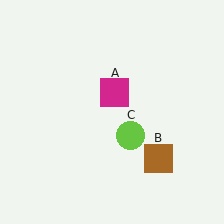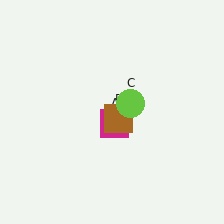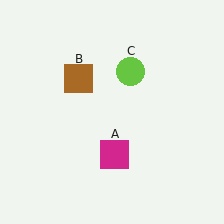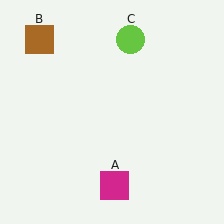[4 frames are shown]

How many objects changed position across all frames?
3 objects changed position: magenta square (object A), brown square (object B), lime circle (object C).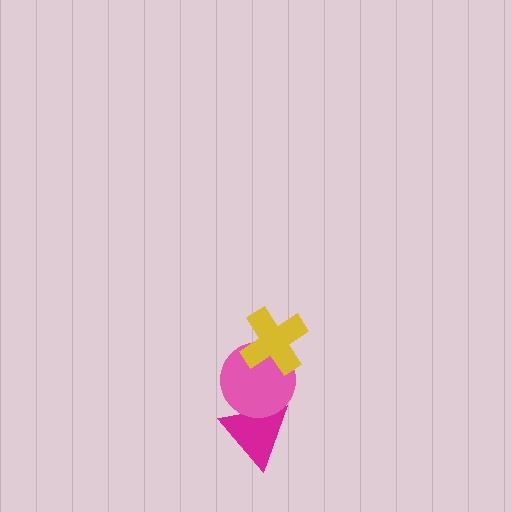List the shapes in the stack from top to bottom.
From top to bottom: the yellow cross, the pink circle, the magenta triangle.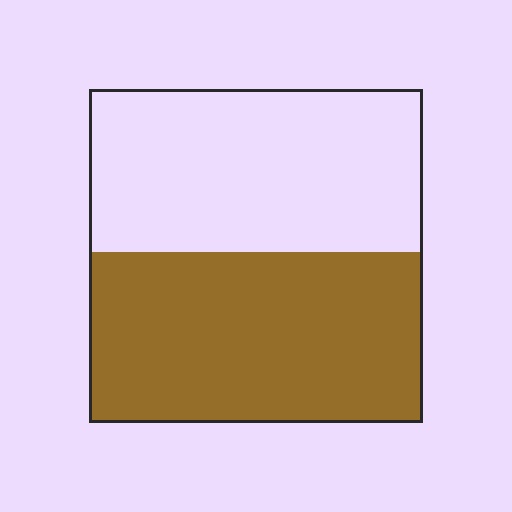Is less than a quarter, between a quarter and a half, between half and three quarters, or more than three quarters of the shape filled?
Between half and three quarters.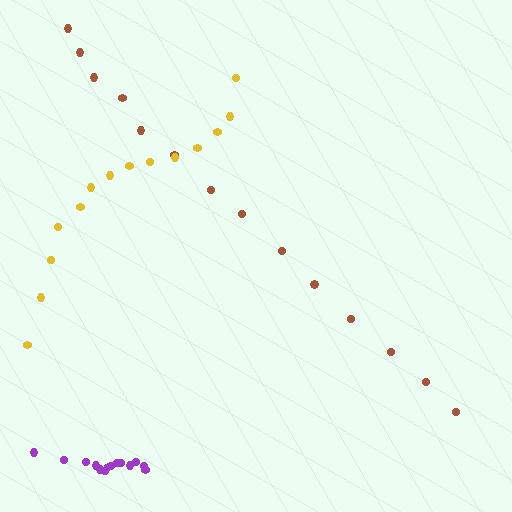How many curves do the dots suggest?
There are 3 distinct paths.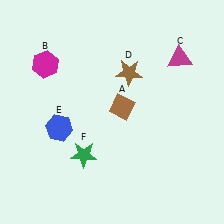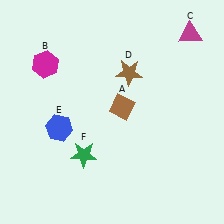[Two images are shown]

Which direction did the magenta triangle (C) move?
The magenta triangle (C) moved up.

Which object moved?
The magenta triangle (C) moved up.